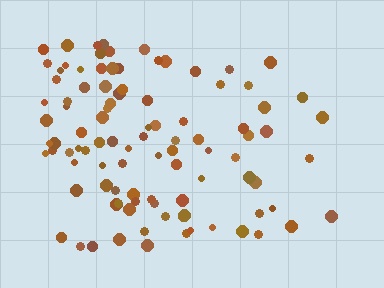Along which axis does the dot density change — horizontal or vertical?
Horizontal.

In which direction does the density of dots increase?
From right to left, with the left side densest.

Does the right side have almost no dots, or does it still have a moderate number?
Still a moderate number, just noticeably fewer than the left.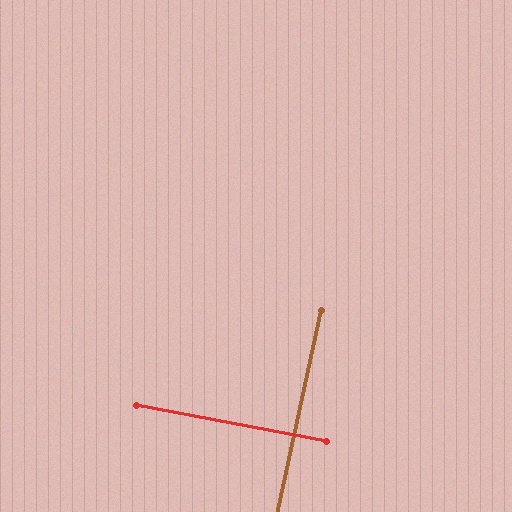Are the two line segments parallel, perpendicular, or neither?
Perpendicular — they meet at approximately 88°.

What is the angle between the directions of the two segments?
Approximately 88 degrees.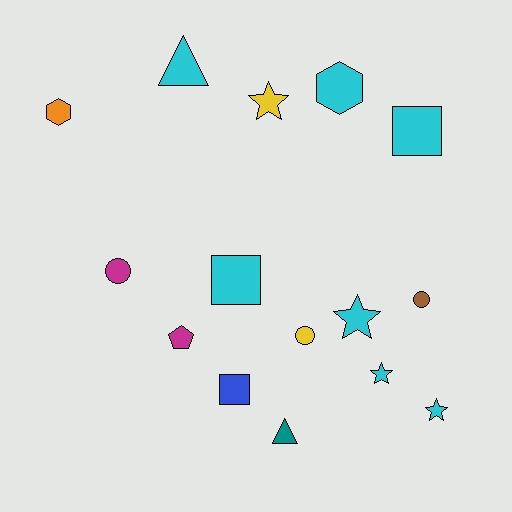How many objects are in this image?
There are 15 objects.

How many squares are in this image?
There are 3 squares.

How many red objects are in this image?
There are no red objects.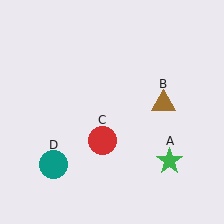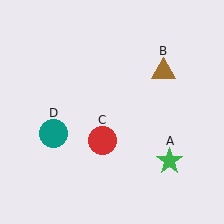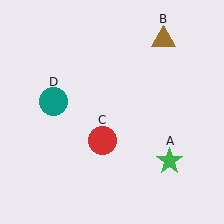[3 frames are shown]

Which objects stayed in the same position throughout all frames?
Green star (object A) and red circle (object C) remained stationary.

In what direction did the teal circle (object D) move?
The teal circle (object D) moved up.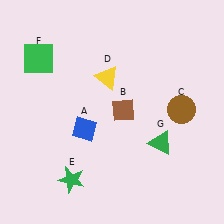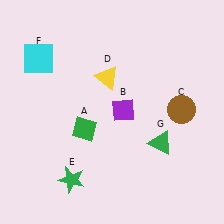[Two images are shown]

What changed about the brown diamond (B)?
In Image 1, B is brown. In Image 2, it changed to purple.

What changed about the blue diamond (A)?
In Image 1, A is blue. In Image 2, it changed to green.